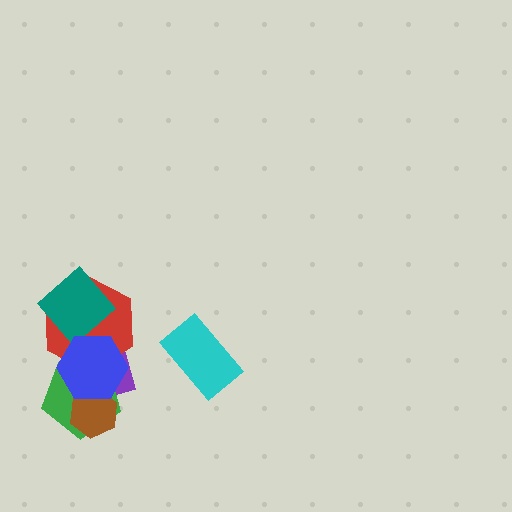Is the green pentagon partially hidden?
Yes, it is partially covered by another shape.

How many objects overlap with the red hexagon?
4 objects overlap with the red hexagon.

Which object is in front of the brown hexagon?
The blue hexagon is in front of the brown hexagon.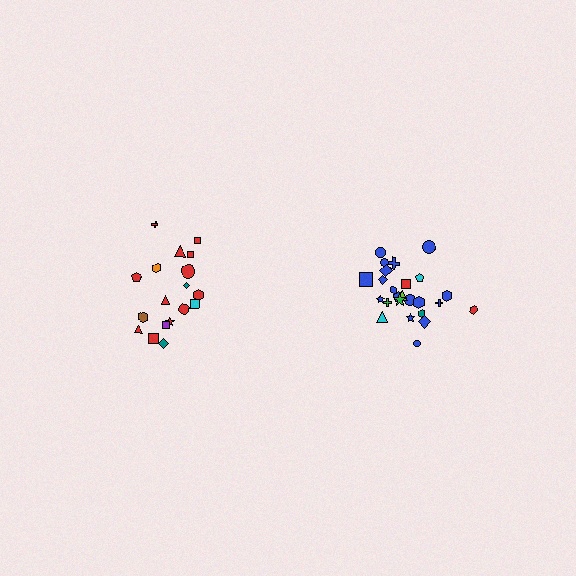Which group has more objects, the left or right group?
The right group.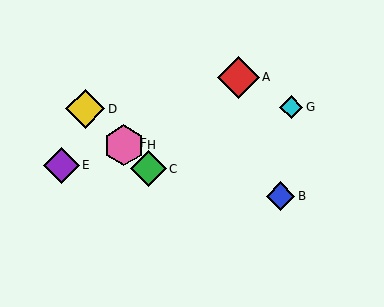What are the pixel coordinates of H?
Object H is at (124, 145).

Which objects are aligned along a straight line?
Objects C, D, F, H are aligned along a straight line.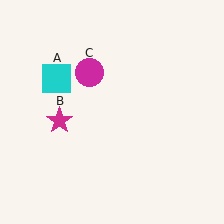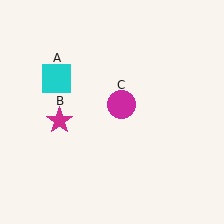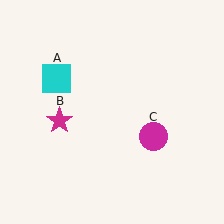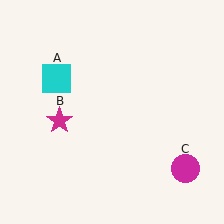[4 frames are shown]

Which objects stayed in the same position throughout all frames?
Cyan square (object A) and magenta star (object B) remained stationary.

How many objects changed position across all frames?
1 object changed position: magenta circle (object C).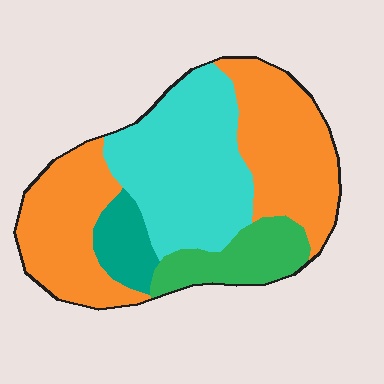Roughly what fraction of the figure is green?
Green covers 13% of the figure.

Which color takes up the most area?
Orange, at roughly 45%.